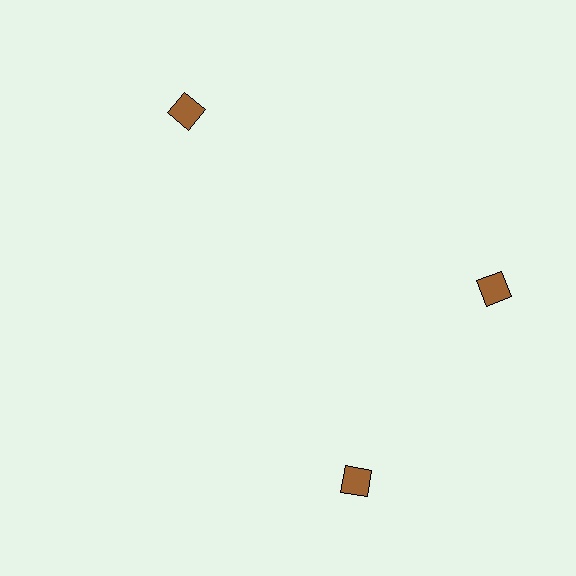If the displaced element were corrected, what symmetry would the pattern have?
It would have 3-fold rotational symmetry — the pattern would map onto itself every 120 degrees.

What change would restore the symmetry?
The symmetry would be restored by rotating it back into even spacing with its neighbors so that all 3 diamonds sit at equal angles and equal distance from the center.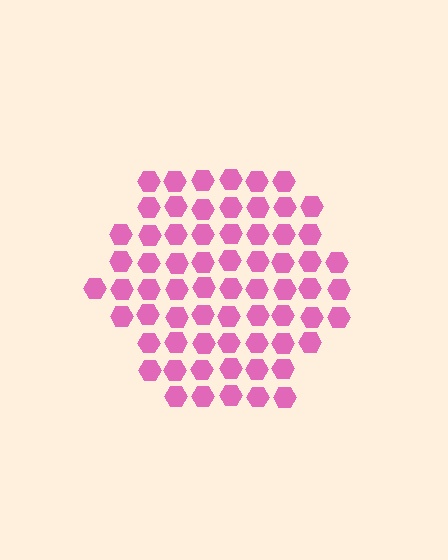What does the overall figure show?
The overall figure shows a hexagon.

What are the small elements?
The small elements are hexagons.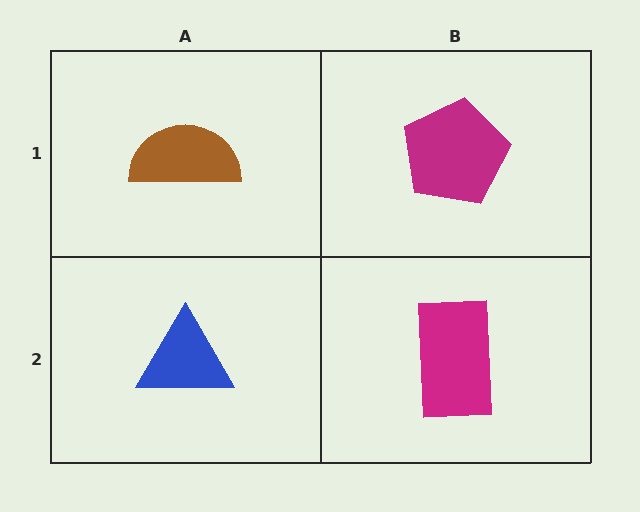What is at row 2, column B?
A magenta rectangle.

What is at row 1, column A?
A brown semicircle.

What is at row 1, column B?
A magenta pentagon.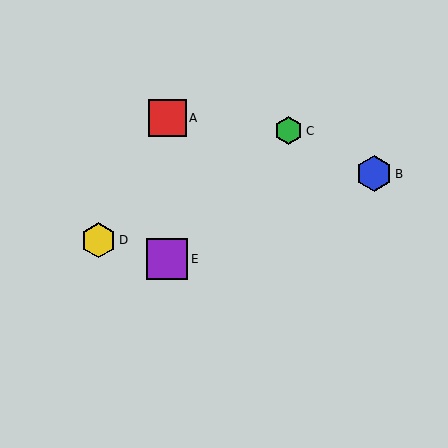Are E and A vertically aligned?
Yes, both are at x≈167.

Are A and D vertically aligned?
No, A is at x≈167 and D is at x≈99.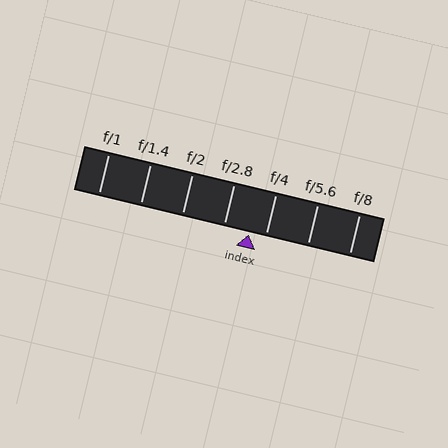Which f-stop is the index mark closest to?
The index mark is closest to f/4.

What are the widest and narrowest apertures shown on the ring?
The widest aperture shown is f/1 and the narrowest is f/8.